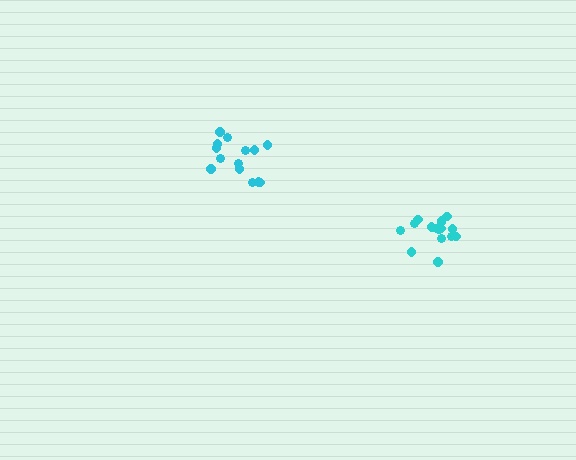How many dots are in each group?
Group 1: 14 dots, Group 2: 16 dots (30 total).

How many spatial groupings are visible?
There are 2 spatial groupings.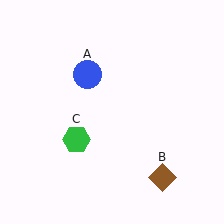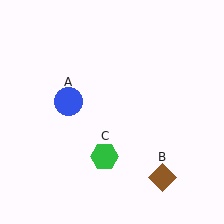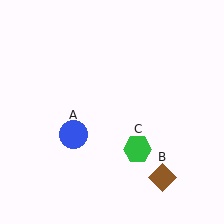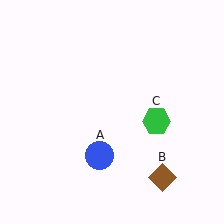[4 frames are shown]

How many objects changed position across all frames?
2 objects changed position: blue circle (object A), green hexagon (object C).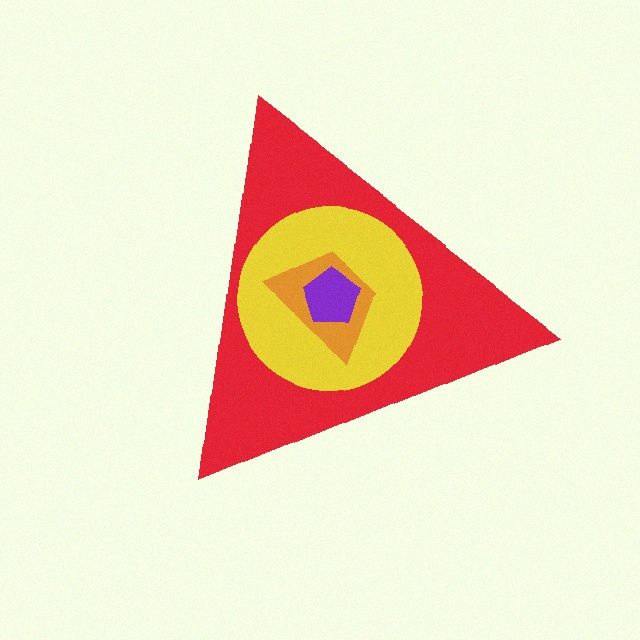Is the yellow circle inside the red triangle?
Yes.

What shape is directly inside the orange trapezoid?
The purple pentagon.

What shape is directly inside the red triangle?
The yellow circle.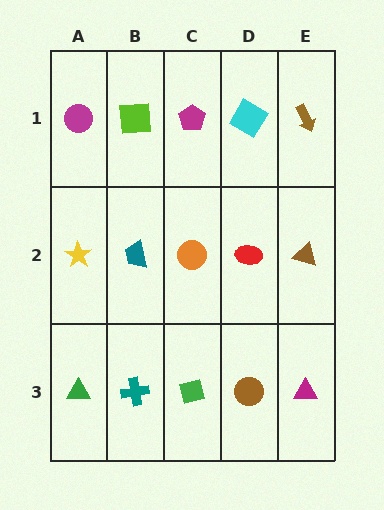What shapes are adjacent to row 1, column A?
A yellow star (row 2, column A), a lime square (row 1, column B).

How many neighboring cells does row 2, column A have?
3.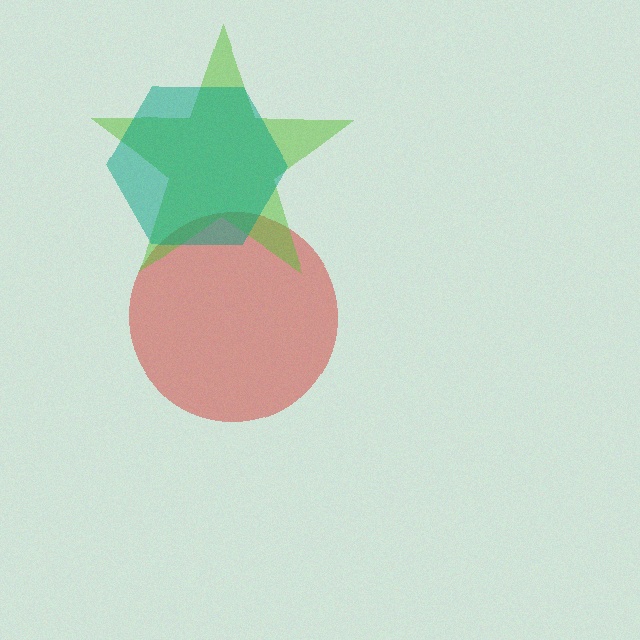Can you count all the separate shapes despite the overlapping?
Yes, there are 3 separate shapes.